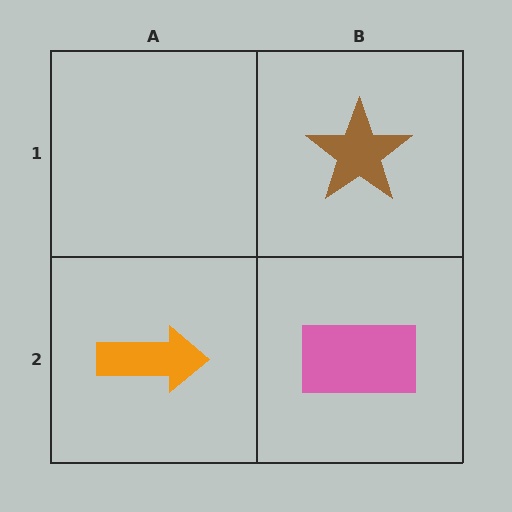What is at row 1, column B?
A brown star.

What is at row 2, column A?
An orange arrow.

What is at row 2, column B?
A pink rectangle.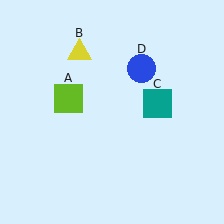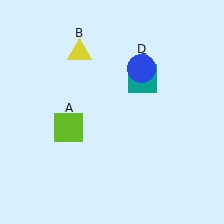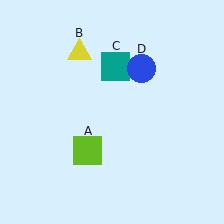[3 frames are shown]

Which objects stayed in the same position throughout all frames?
Yellow triangle (object B) and blue circle (object D) remained stationary.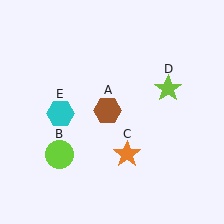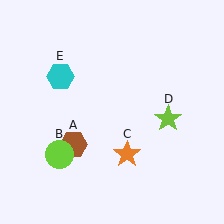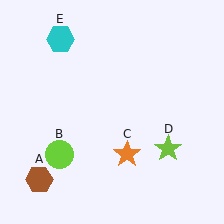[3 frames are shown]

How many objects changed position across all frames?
3 objects changed position: brown hexagon (object A), lime star (object D), cyan hexagon (object E).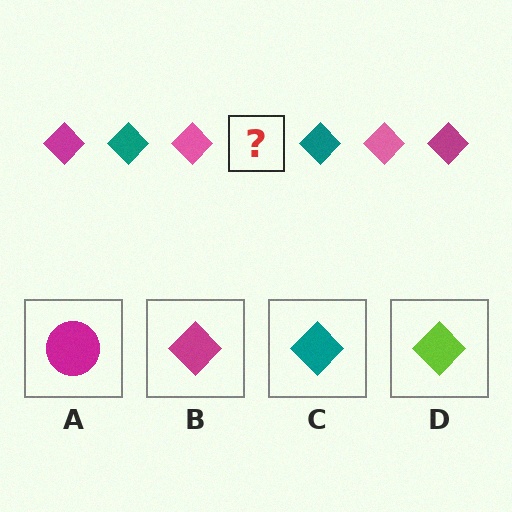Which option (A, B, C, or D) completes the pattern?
B.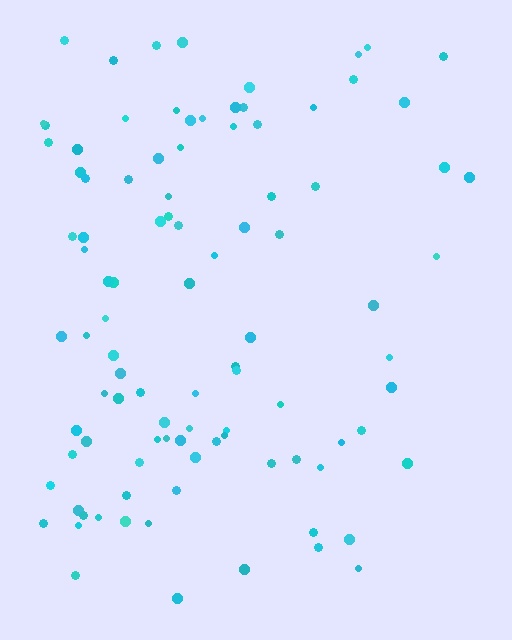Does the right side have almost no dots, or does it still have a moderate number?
Still a moderate number, just noticeably fewer than the left.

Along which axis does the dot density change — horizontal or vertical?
Horizontal.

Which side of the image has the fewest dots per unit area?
The right.